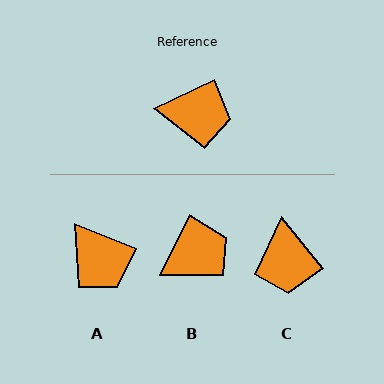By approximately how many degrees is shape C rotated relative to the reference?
Approximately 77 degrees clockwise.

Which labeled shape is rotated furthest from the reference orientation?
C, about 77 degrees away.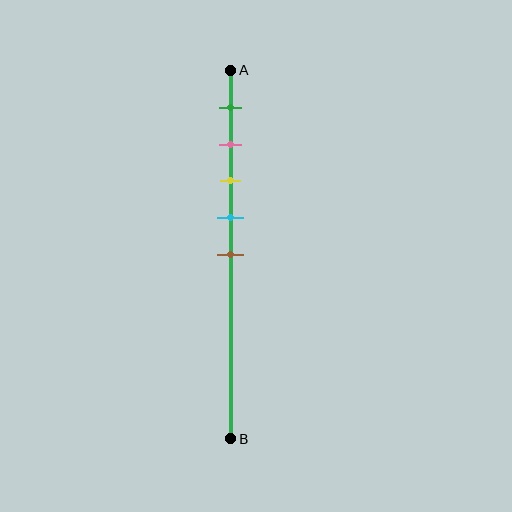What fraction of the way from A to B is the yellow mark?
The yellow mark is approximately 30% (0.3) of the way from A to B.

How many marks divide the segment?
There are 5 marks dividing the segment.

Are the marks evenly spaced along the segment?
Yes, the marks are approximately evenly spaced.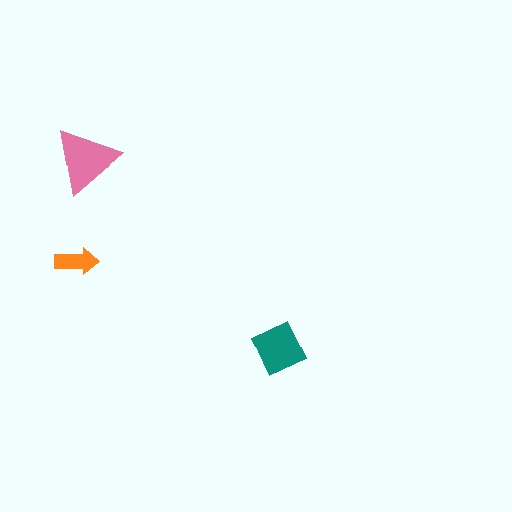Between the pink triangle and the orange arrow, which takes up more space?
The pink triangle.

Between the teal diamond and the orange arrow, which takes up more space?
The teal diamond.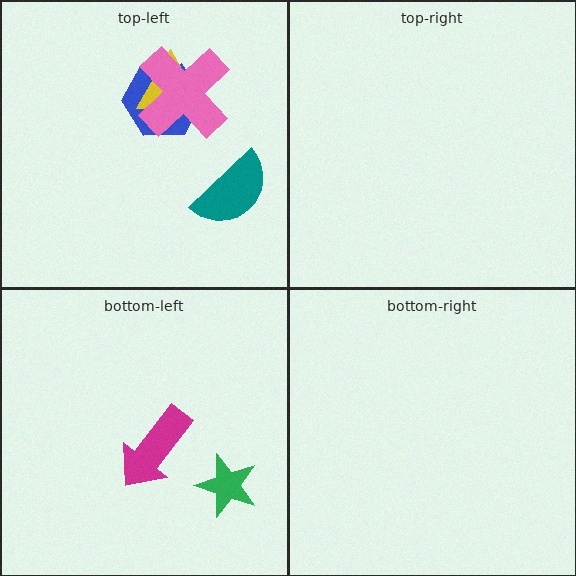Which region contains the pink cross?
The top-left region.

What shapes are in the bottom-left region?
The magenta arrow, the green star.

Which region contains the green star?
The bottom-left region.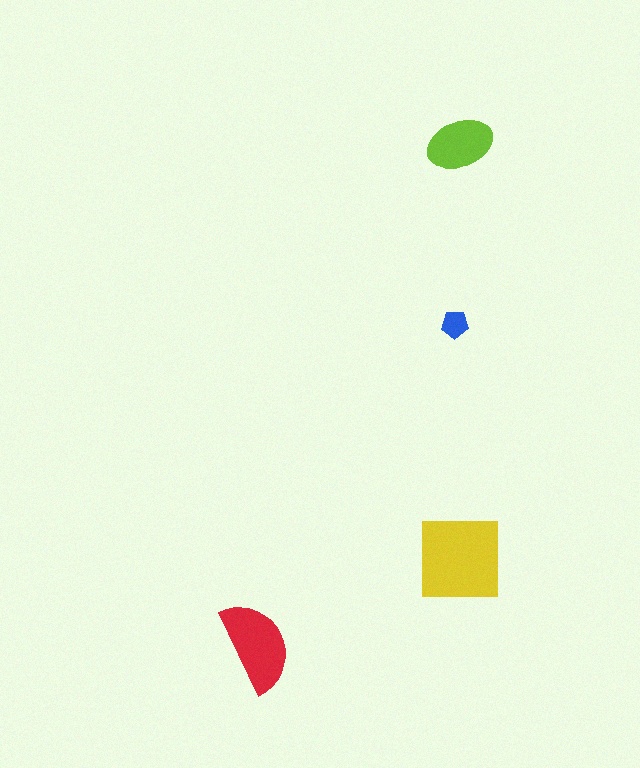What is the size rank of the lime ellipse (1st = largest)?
3rd.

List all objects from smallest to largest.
The blue pentagon, the lime ellipse, the red semicircle, the yellow square.